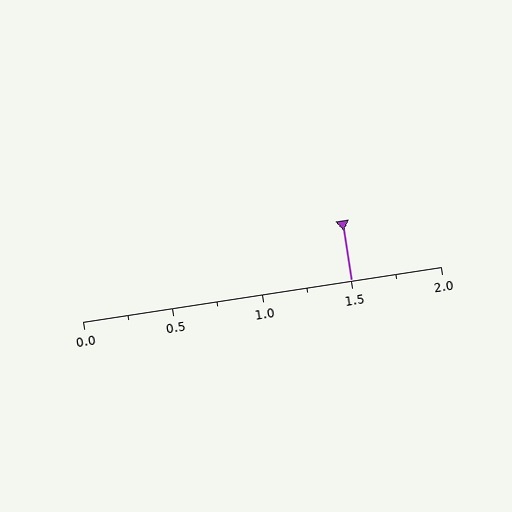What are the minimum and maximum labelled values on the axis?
The axis runs from 0.0 to 2.0.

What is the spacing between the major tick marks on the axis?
The major ticks are spaced 0.5 apart.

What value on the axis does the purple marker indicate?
The marker indicates approximately 1.5.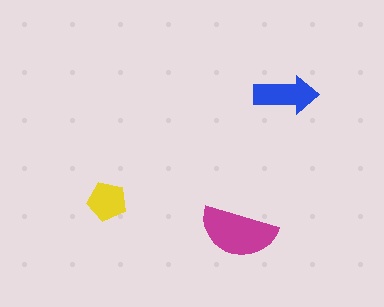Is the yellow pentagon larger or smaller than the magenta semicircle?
Smaller.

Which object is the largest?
The magenta semicircle.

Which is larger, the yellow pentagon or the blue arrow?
The blue arrow.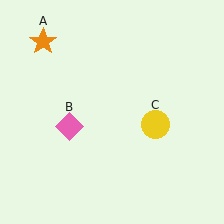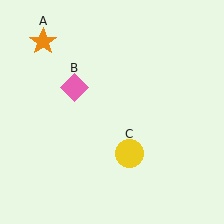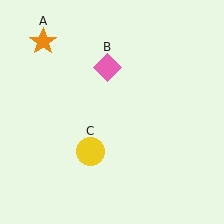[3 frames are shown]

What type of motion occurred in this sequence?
The pink diamond (object B), yellow circle (object C) rotated clockwise around the center of the scene.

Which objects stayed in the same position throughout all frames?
Orange star (object A) remained stationary.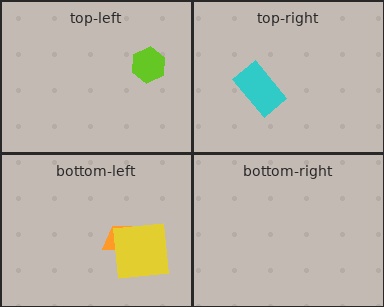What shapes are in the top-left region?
The lime hexagon.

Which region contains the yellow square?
The bottom-left region.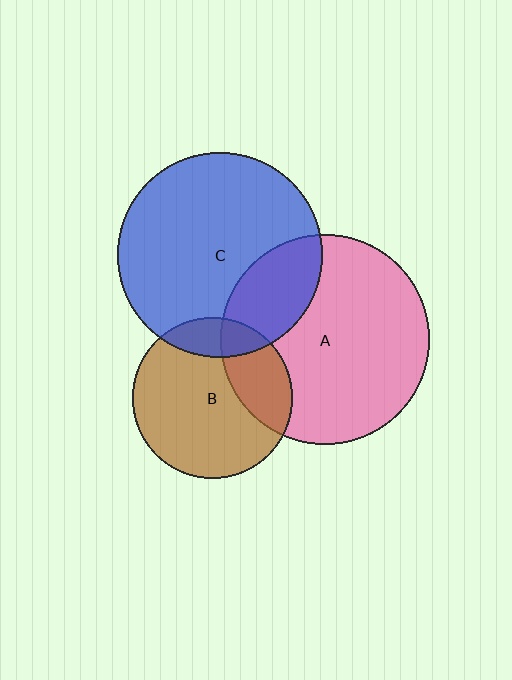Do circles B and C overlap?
Yes.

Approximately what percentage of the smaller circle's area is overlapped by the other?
Approximately 15%.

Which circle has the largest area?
Circle A (pink).